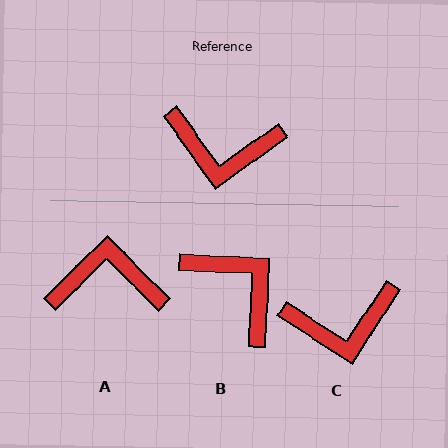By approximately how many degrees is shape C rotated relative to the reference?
Approximately 21 degrees counter-clockwise.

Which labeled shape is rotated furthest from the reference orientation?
A, about 171 degrees away.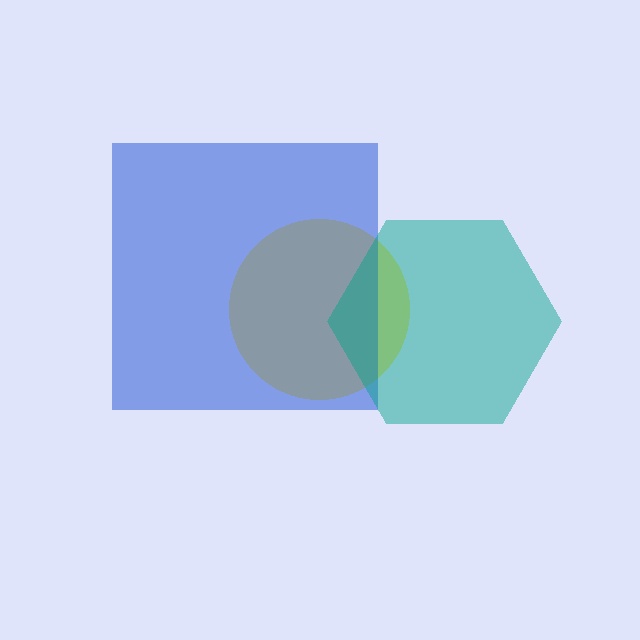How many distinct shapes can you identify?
There are 3 distinct shapes: a yellow circle, a blue square, a teal hexagon.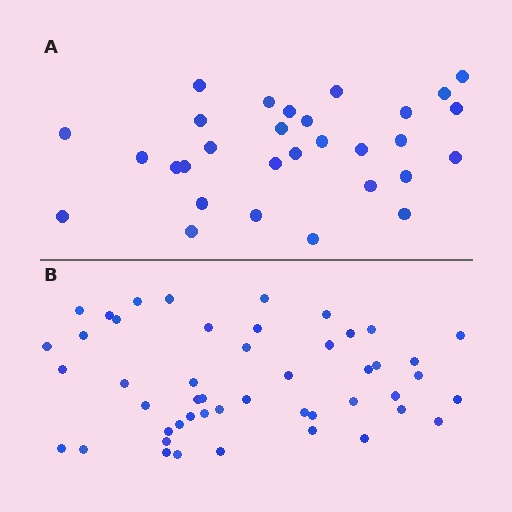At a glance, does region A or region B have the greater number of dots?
Region B (the bottom region) has more dots.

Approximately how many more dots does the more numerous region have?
Region B has approximately 20 more dots than region A.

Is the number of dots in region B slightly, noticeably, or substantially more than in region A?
Region B has substantially more. The ratio is roughly 1.6 to 1.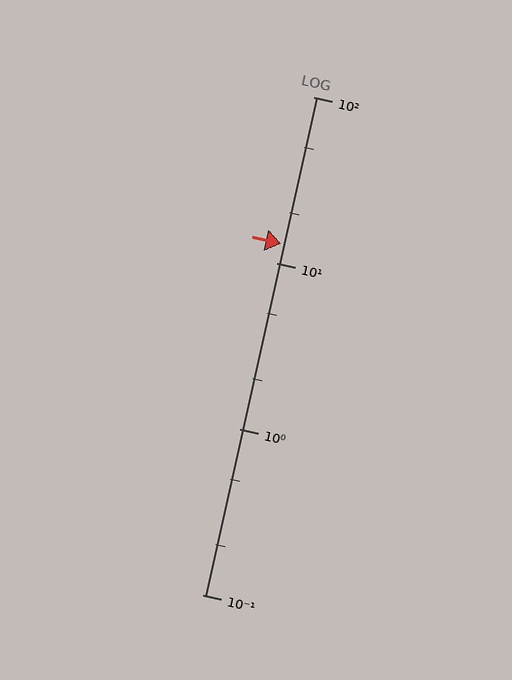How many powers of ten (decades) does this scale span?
The scale spans 3 decades, from 0.1 to 100.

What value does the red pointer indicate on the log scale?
The pointer indicates approximately 13.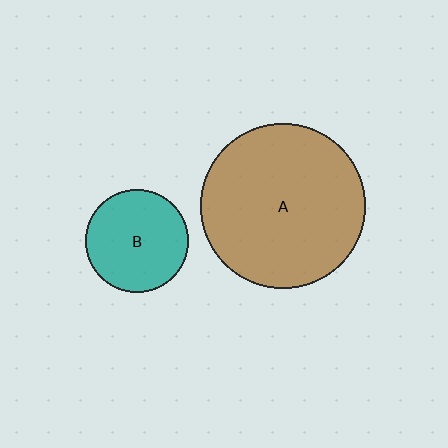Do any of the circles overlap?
No, none of the circles overlap.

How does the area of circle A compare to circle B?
Approximately 2.5 times.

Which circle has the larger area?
Circle A (brown).